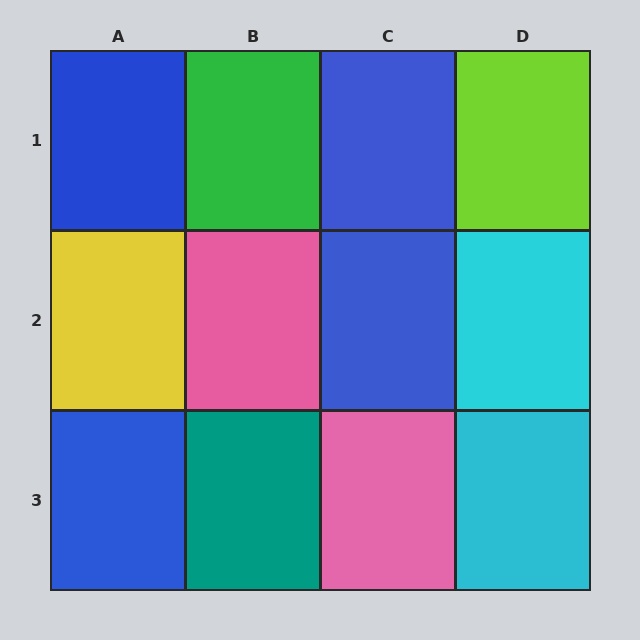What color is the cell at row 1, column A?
Blue.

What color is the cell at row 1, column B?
Green.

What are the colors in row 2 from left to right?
Yellow, pink, blue, cyan.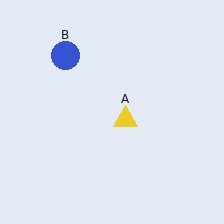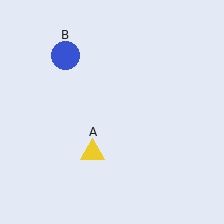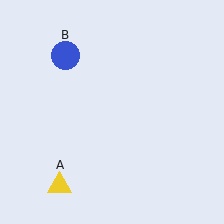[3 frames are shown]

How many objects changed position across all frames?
1 object changed position: yellow triangle (object A).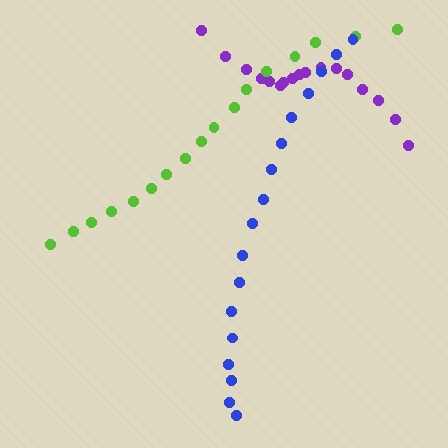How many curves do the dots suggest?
There are 3 distinct paths.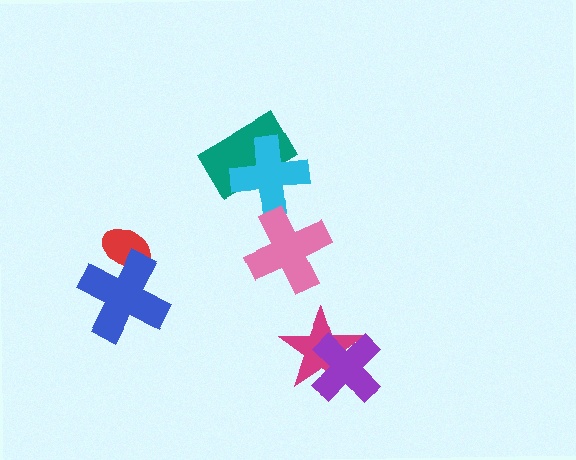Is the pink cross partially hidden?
No, no other shape covers it.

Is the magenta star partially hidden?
Yes, it is partially covered by another shape.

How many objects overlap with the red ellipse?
1 object overlaps with the red ellipse.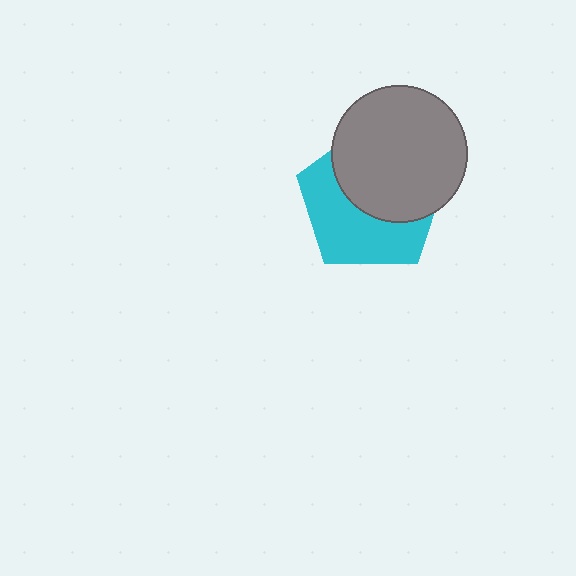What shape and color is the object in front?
The object in front is a gray circle.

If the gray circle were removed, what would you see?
You would see the complete cyan pentagon.